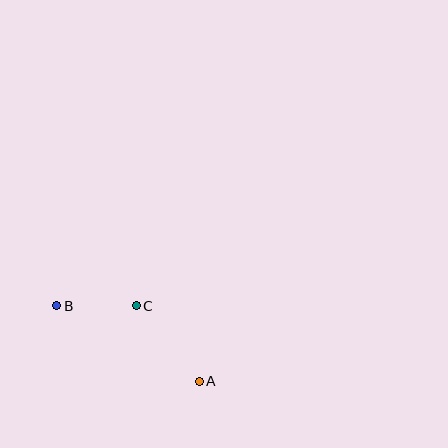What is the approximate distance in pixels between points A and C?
The distance between A and C is approximately 98 pixels.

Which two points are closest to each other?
Points B and C are closest to each other.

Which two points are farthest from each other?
Points A and B are farthest from each other.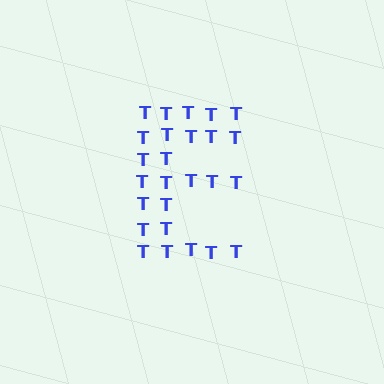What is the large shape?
The large shape is the letter E.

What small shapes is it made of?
It is made of small letter T's.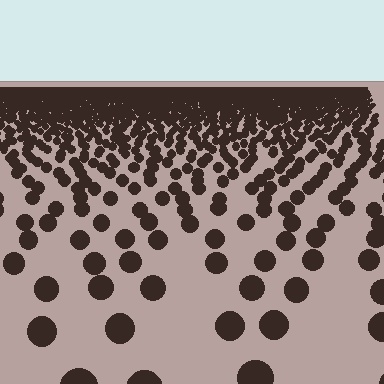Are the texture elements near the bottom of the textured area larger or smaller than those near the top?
Larger. Near the bottom, elements are closer to the viewer and appear at a bigger on-screen size.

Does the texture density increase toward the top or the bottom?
Density increases toward the top.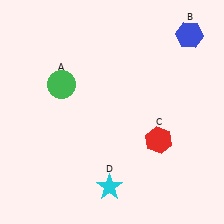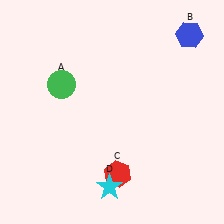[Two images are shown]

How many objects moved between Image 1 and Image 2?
1 object moved between the two images.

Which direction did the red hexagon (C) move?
The red hexagon (C) moved left.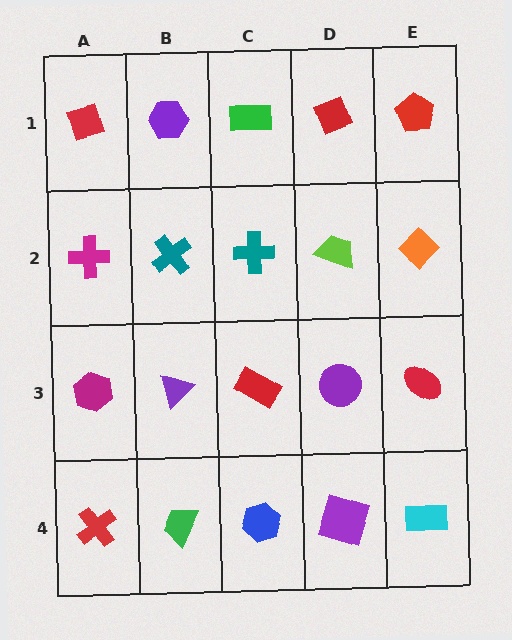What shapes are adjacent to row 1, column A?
A magenta cross (row 2, column A), a purple hexagon (row 1, column B).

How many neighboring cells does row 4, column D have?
3.